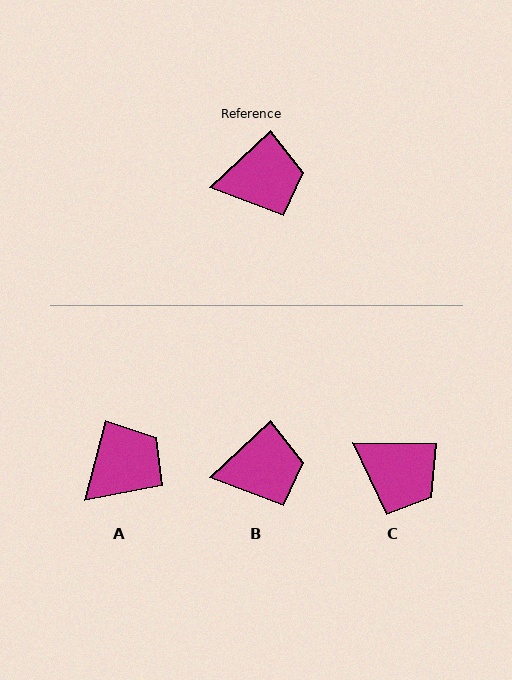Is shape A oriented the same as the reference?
No, it is off by about 32 degrees.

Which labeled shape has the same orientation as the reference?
B.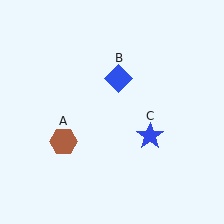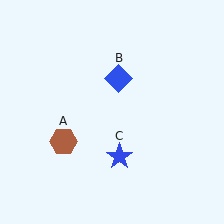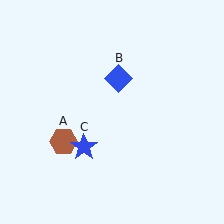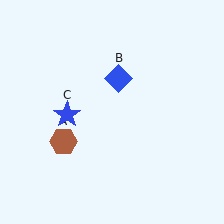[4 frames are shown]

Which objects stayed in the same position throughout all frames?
Brown hexagon (object A) and blue diamond (object B) remained stationary.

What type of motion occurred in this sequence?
The blue star (object C) rotated clockwise around the center of the scene.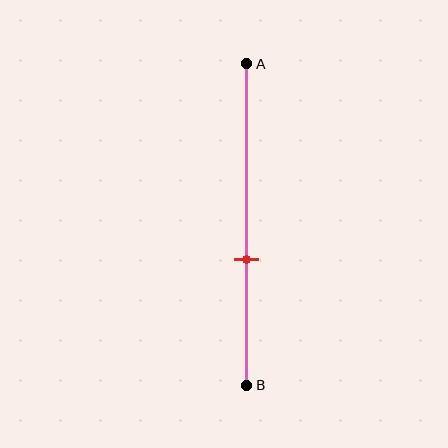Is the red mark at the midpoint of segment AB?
No, the mark is at about 60% from A, not at the 50% midpoint.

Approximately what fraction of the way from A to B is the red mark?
The red mark is approximately 60% of the way from A to B.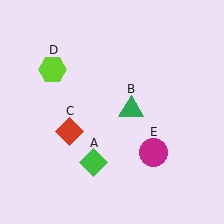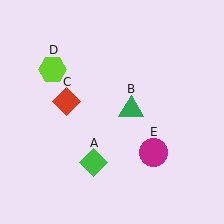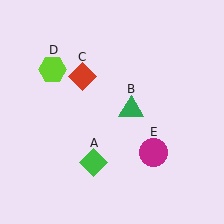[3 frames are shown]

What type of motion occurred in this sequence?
The red diamond (object C) rotated clockwise around the center of the scene.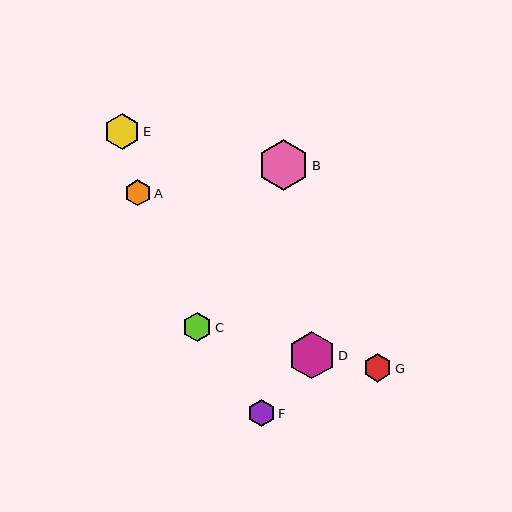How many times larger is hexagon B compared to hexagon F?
Hexagon B is approximately 1.9 times the size of hexagon F.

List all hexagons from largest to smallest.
From largest to smallest: B, D, E, C, G, F, A.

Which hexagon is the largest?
Hexagon B is the largest with a size of approximately 51 pixels.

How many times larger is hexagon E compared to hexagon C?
Hexagon E is approximately 1.3 times the size of hexagon C.